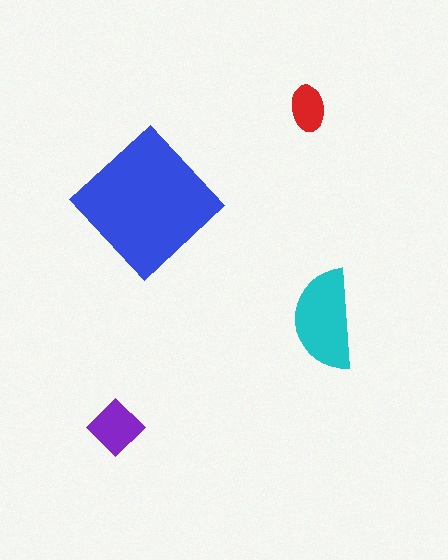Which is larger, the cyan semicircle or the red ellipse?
The cyan semicircle.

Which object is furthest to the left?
The purple diamond is leftmost.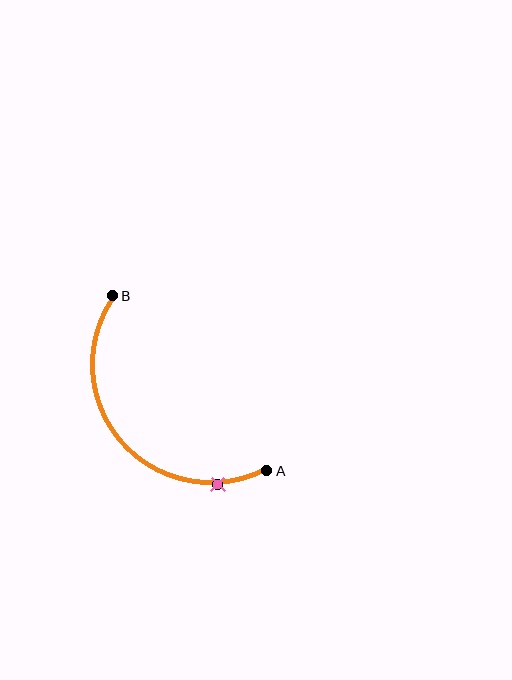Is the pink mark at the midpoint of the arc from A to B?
No. The pink mark lies on the arc but is closer to endpoint A. The arc midpoint would be at the point on the curve equidistant along the arc from both A and B.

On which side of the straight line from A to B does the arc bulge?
The arc bulges below and to the left of the straight line connecting A and B.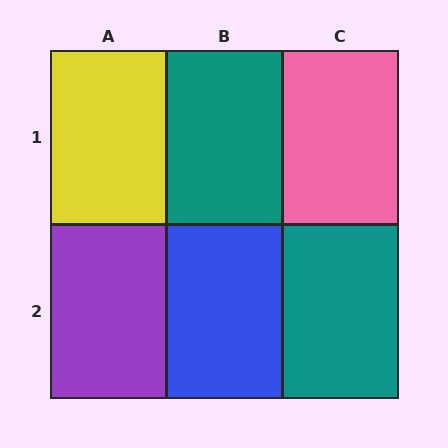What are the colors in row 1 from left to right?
Yellow, teal, pink.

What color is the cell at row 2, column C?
Teal.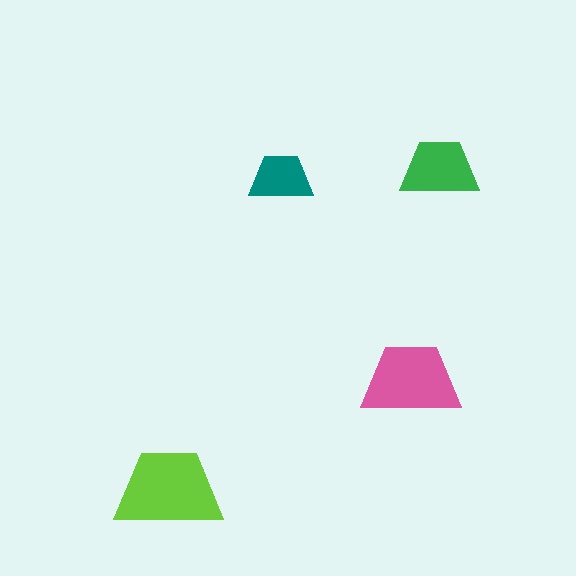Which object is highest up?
The green trapezoid is topmost.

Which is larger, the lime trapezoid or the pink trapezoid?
The lime one.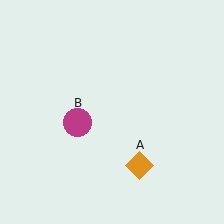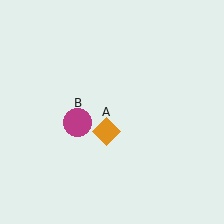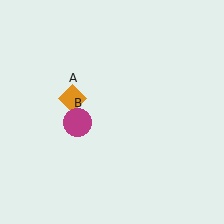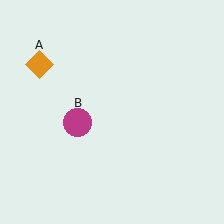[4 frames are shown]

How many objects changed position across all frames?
1 object changed position: orange diamond (object A).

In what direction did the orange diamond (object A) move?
The orange diamond (object A) moved up and to the left.